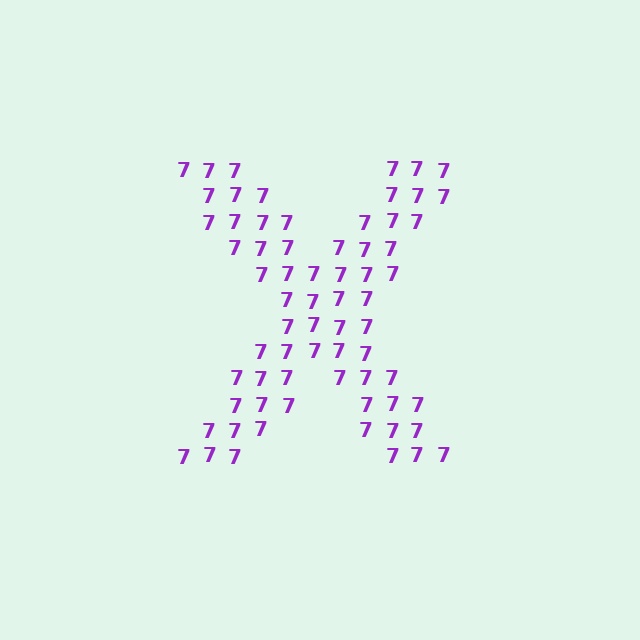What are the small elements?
The small elements are digit 7's.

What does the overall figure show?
The overall figure shows the letter X.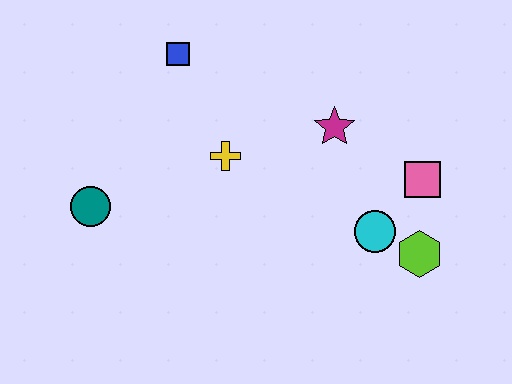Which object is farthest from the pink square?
The teal circle is farthest from the pink square.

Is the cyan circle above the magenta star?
No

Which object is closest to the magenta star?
The pink square is closest to the magenta star.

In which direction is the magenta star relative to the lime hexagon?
The magenta star is above the lime hexagon.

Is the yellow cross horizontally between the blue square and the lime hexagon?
Yes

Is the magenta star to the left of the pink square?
Yes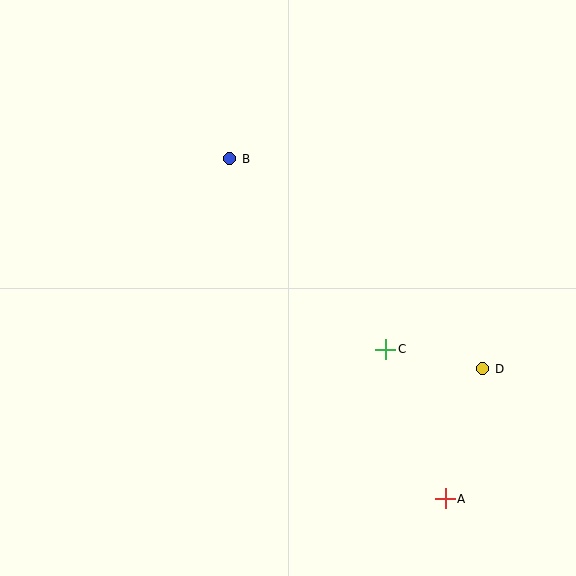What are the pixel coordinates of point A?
Point A is at (445, 499).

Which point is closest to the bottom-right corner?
Point A is closest to the bottom-right corner.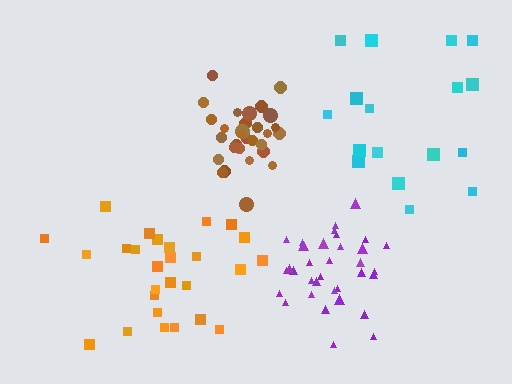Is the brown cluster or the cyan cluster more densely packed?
Brown.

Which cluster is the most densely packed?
Brown.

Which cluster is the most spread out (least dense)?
Cyan.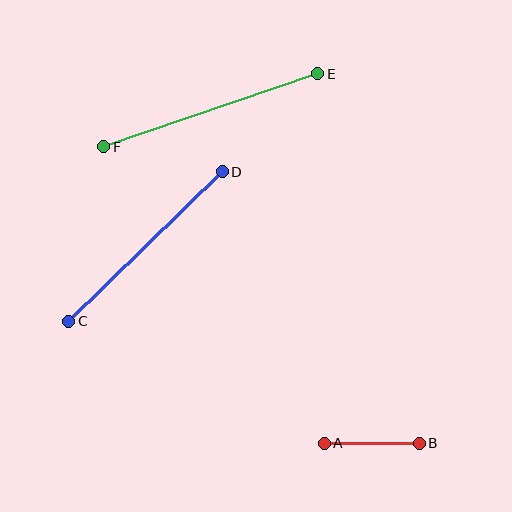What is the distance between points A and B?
The distance is approximately 95 pixels.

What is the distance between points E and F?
The distance is approximately 226 pixels.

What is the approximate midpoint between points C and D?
The midpoint is at approximately (145, 247) pixels.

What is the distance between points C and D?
The distance is approximately 214 pixels.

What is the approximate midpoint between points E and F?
The midpoint is at approximately (211, 110) pixels.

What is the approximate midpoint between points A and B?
The midpoint is at approximately (372, 443) pixels.